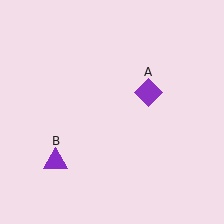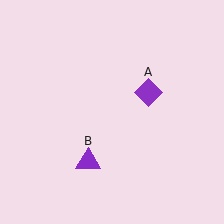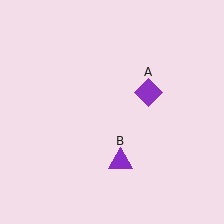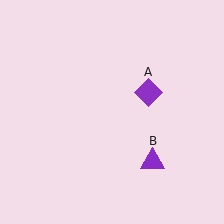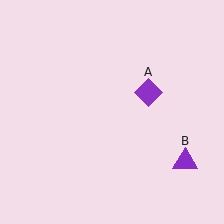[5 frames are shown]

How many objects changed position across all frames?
1 object changed position: purple triangle (object B).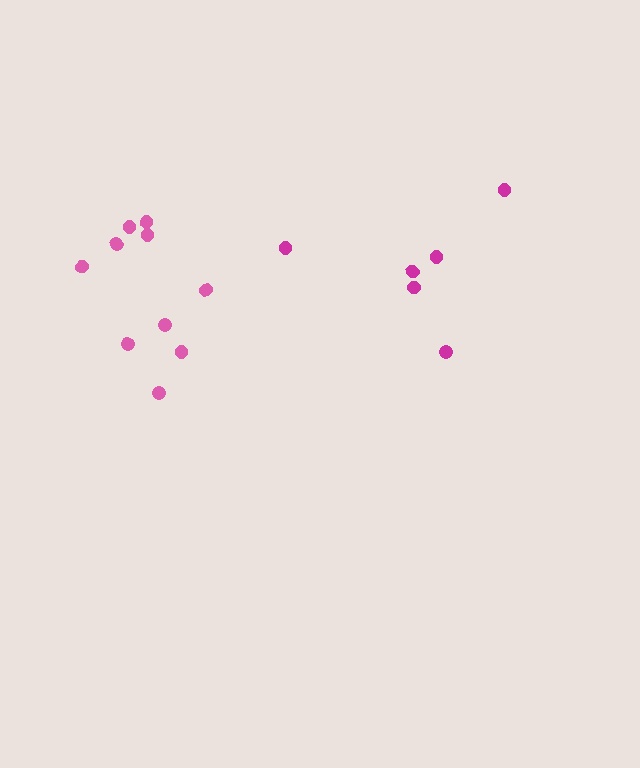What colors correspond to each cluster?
The clusters are colored: pink, magenta.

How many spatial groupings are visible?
There are 2 spatial groupings.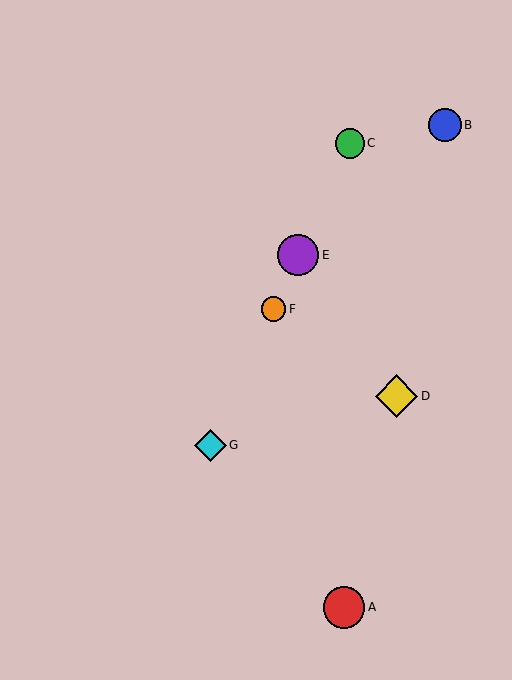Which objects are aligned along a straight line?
Objects C, E, F, G are aligned along a straight line.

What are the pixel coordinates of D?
Object D is at (397, 396).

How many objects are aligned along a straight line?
4 objects (C, E, F, G) are aligned along a straight line.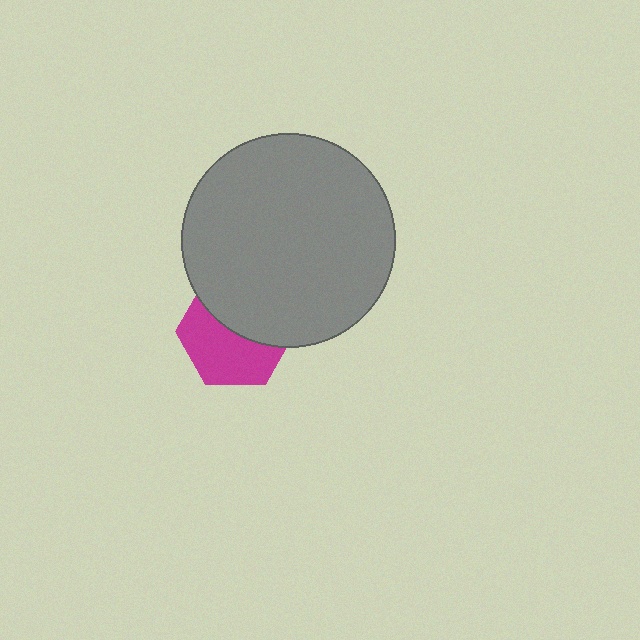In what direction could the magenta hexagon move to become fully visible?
The magenta hexagon could move down. That would shift it out from behind the gray circle entirely.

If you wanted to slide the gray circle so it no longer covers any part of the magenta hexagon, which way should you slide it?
Slide it up — that is the most direct way to separate the two shapes.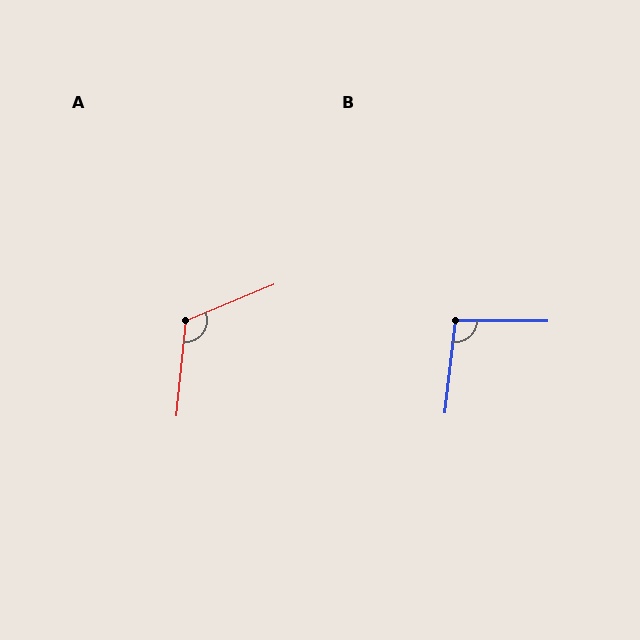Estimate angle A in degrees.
Approximately 118 degrees.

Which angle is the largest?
A, at approximately 118 degrees.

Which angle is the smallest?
B, at approximately 96 degrees.